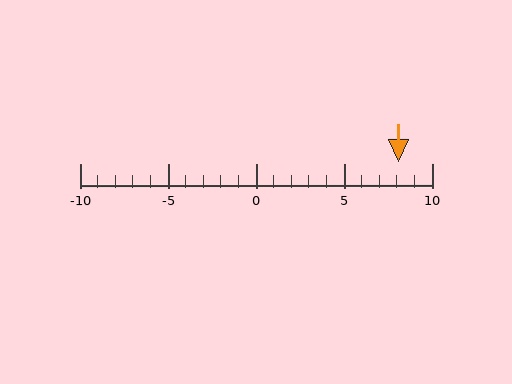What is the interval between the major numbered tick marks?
The major tick marks are spaced 5 units apart.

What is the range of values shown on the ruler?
The ruler shows values from -10 to 10.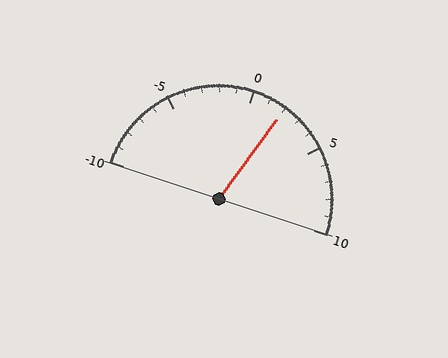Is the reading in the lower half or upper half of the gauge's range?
The reading is in the upper half of the range (-10 to 10).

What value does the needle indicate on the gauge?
The needle indicates approximately 2.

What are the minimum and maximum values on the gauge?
The gauge ranges from -10 to 10.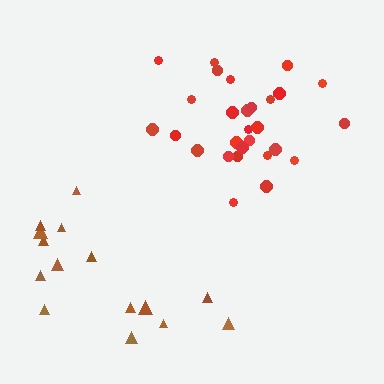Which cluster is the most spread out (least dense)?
Brown.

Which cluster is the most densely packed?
Red.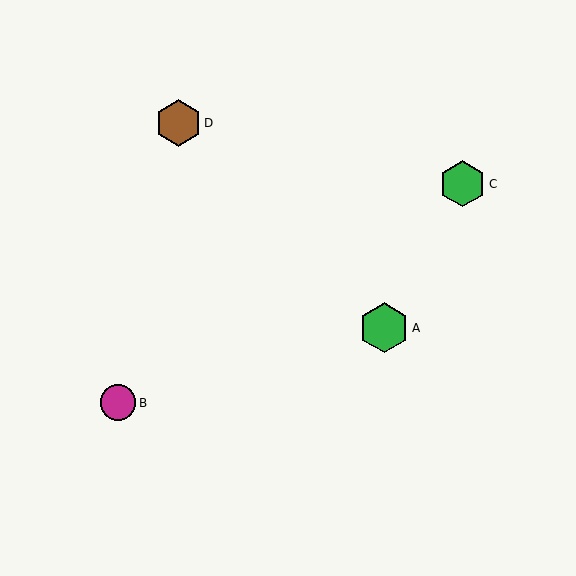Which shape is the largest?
The green hexagon (labeled A) is the largest.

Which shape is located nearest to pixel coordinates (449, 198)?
The green hexagon (labeled C) at (462, 184) is nearest to that location.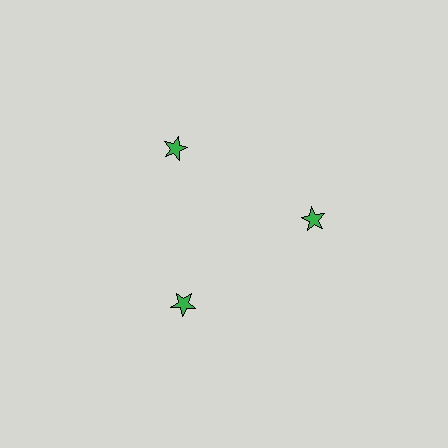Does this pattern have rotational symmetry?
Yes, this pattern has 3-fold rotational symmetry. It looks the same after rotating 120 degrees around the center.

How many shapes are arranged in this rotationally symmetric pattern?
There are 3 shapes, arranged in 3 groups of 1.